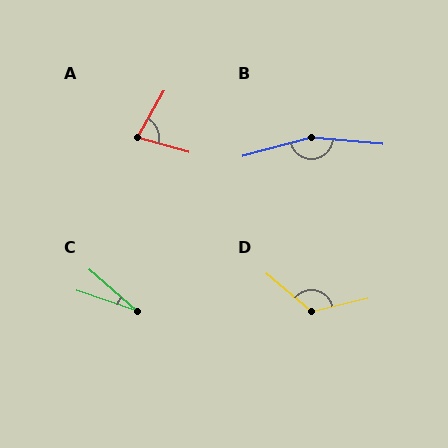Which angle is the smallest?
C, at approximately 23 degrees.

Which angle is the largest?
B, at approximately 159 degrees.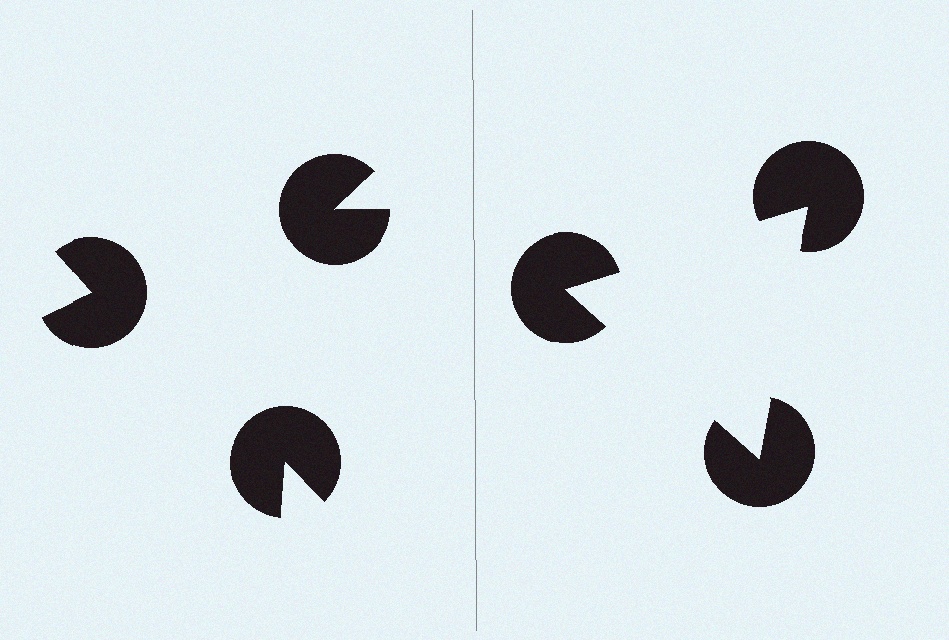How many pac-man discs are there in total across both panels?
6 — 3 on each side.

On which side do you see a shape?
An illusory triangle appears on the right side. On the left side the wedge cuts are rotated, so no coherent shape forms.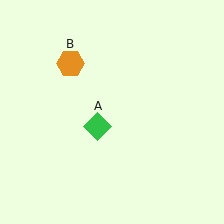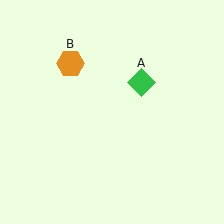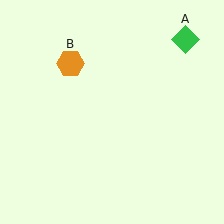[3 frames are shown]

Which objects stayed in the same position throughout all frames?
Orange hexagon (object B) remained stationary.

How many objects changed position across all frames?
1 object changed position: green diamond (object A).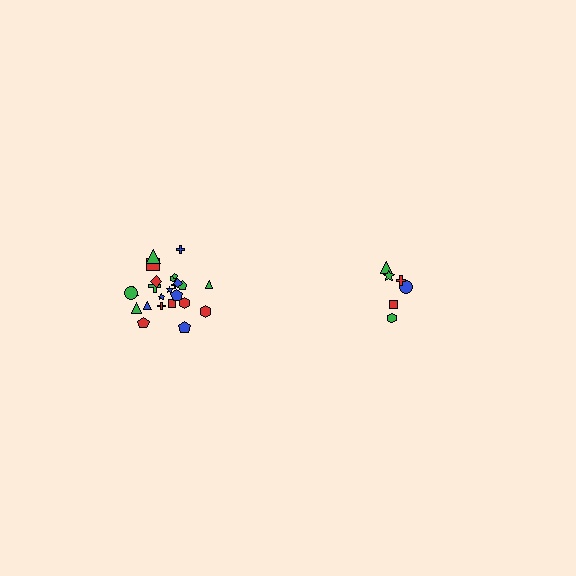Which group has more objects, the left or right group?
The left group.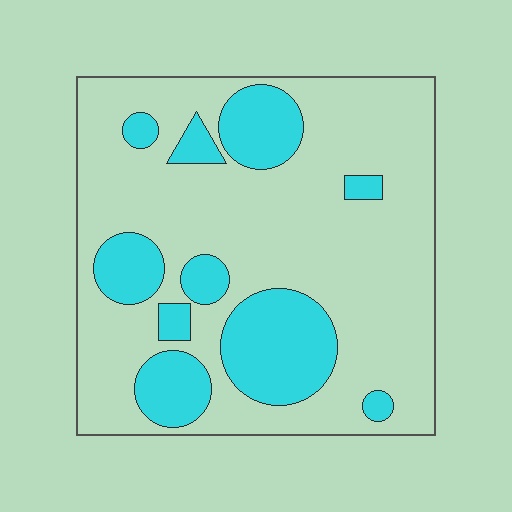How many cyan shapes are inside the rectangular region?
10.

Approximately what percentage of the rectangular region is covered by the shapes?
Approximately 25%.